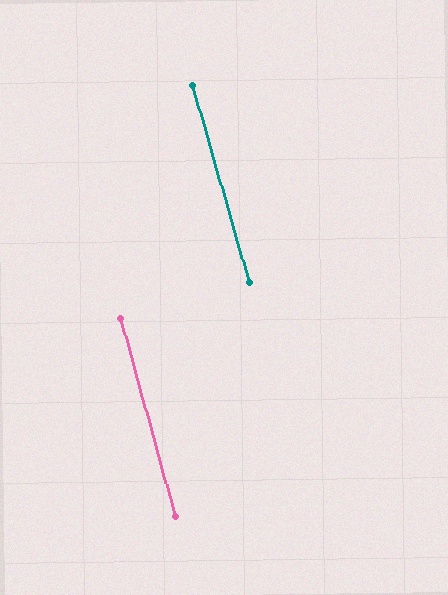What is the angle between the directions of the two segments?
Approximately 1 degree.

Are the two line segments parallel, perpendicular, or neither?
Parallel — their directions differ by only 0.8°.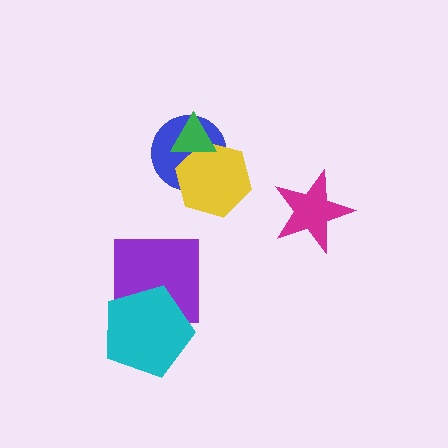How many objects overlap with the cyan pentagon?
1 object overlaps with the cyan pentagon.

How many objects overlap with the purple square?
1 object overlaps with the purple square.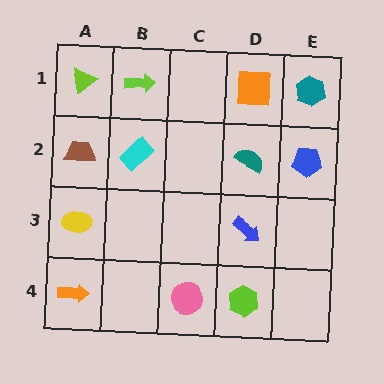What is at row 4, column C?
A pink circle.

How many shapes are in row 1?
4 shapes.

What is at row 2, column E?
A blue pentagon.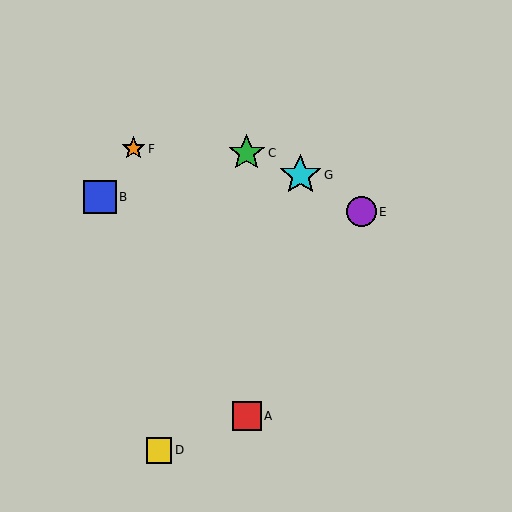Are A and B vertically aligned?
No, A is at x≈247 and B is at x≈100.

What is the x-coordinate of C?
Object C is at x≈247.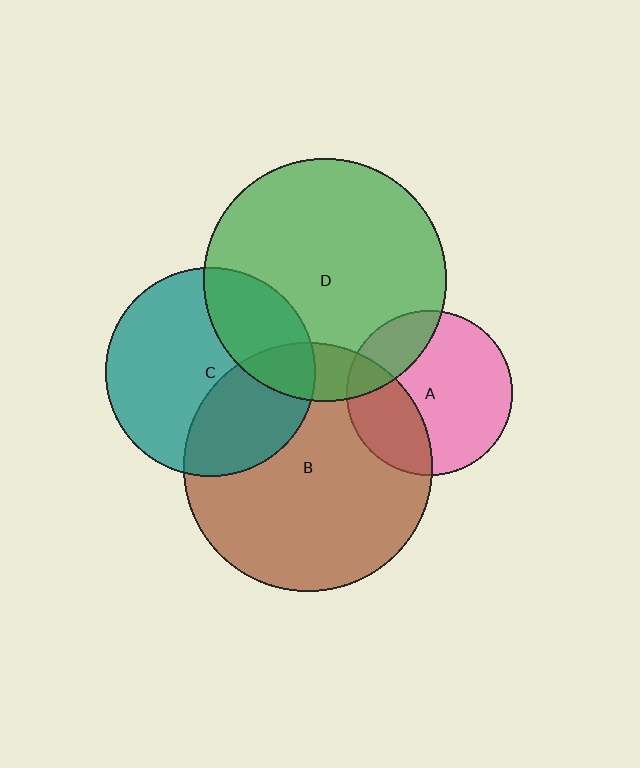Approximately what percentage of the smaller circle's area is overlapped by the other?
Approximately 15%.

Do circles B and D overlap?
Yes.